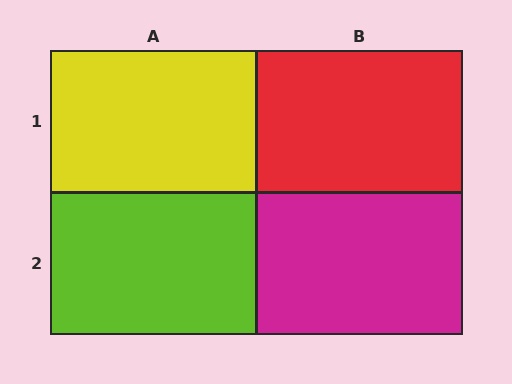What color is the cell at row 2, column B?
Magenta.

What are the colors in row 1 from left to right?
Yellow, red.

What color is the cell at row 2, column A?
Lime.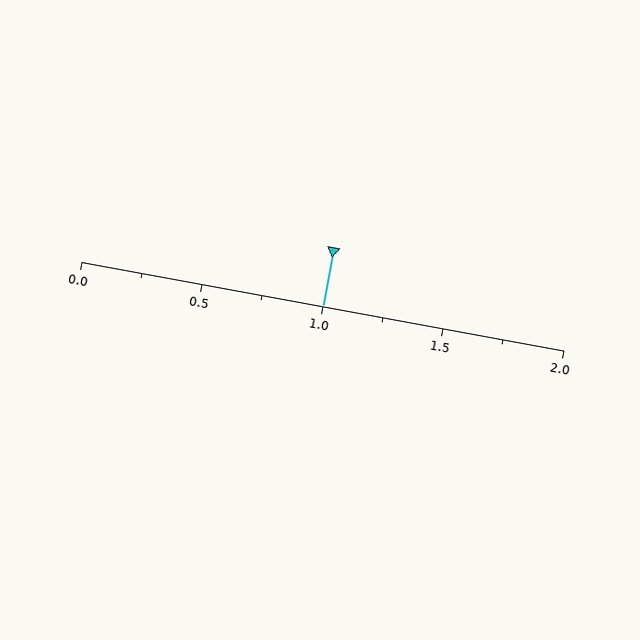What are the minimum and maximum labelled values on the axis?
The axis runs from 0.0 to 2.0.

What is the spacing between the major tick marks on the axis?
The major ticks are spaced 0.5 apart.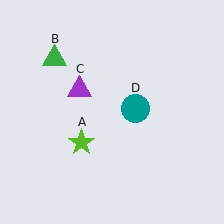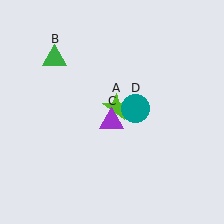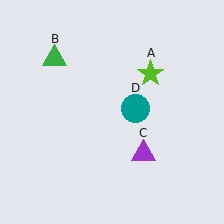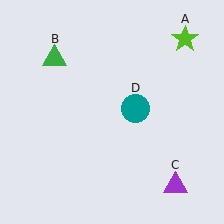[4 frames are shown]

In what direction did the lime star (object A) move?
The lime star (object A) moved up and to the right.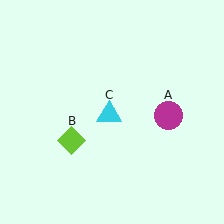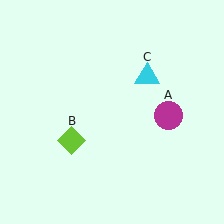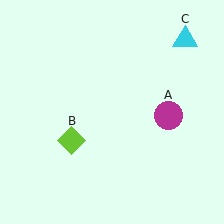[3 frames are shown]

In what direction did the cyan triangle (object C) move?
The cyan triangle (object C) moved up and to the right.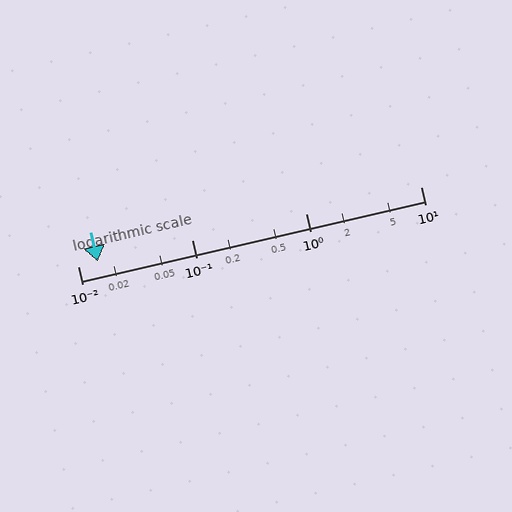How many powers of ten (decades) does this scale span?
The scale spans 3 decades, from 0.01 to 10.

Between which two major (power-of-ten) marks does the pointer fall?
The pointer is between 0.01 and 0.1.